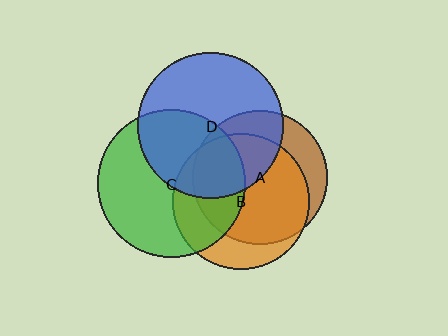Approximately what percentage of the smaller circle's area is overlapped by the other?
Approximately 30%.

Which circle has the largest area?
Circle C (green).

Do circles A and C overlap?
Yes.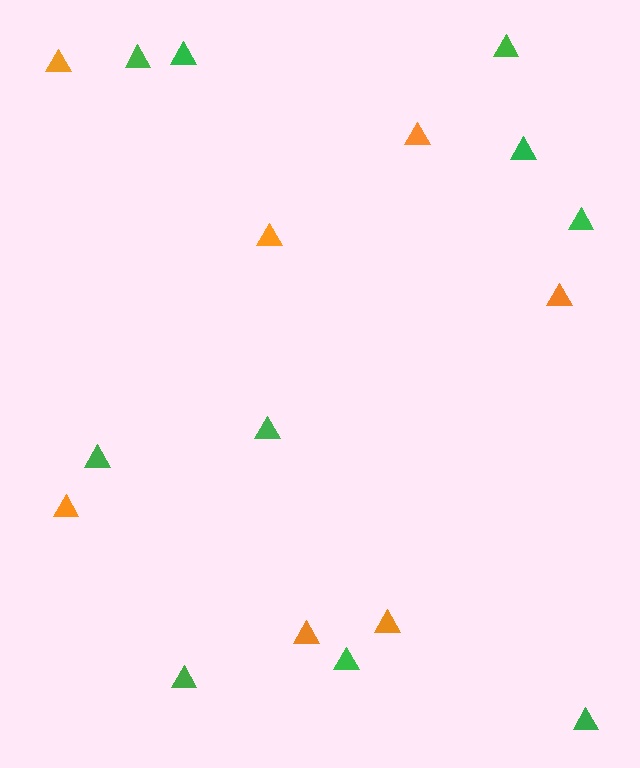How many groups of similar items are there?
There are 2 groups: one group of orange triangles (7) and one group of green triangles (10).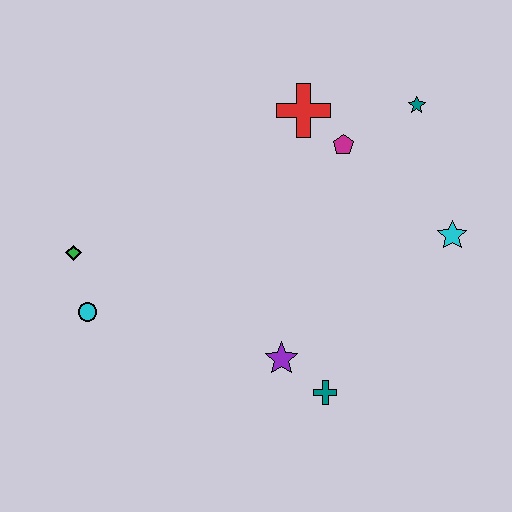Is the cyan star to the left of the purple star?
No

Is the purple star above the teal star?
No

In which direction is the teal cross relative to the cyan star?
The teal cross is below the cyan star.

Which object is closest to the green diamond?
The cyan circle is closest to the green diamond.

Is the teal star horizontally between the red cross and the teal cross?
No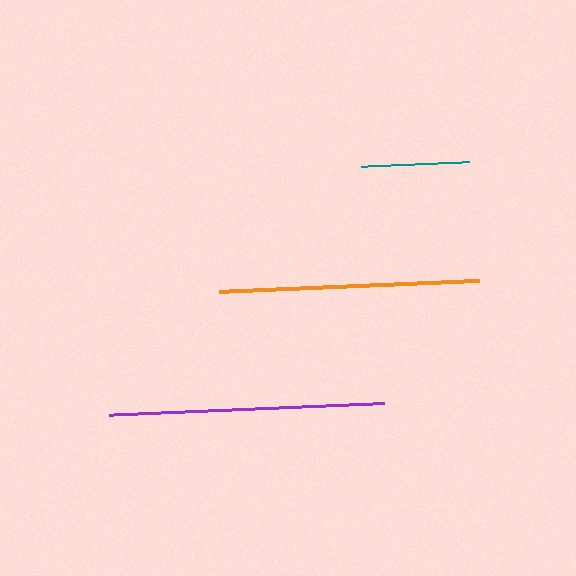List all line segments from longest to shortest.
From longest to shortest: purple, orange, teal.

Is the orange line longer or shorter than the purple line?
The purple line is longer than the orange line.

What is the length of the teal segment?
The teal segment is approximately 108 pixels long.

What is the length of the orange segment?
The orange segment is approximately 261 pixels long.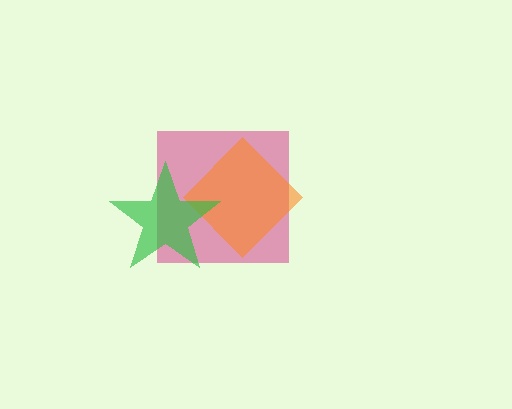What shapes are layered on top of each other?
The layered shapes are: a pink square, an orange diamond, a green star.